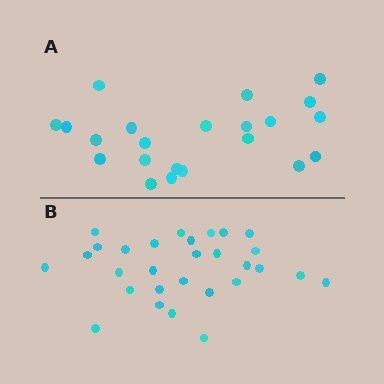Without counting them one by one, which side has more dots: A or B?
Region B (the bottom region) has more dots.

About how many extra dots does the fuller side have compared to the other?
Region B has roughly 8 or so more dots than region A.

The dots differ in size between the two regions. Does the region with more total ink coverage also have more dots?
No. Region A has more total ink coverage because its dots are larger, but region B actually contains more individual dots. Total area can be misleading — the number of items is what matters here.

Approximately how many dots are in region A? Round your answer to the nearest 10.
About 20 dots. (The exact count is 22, which rounds to 20.)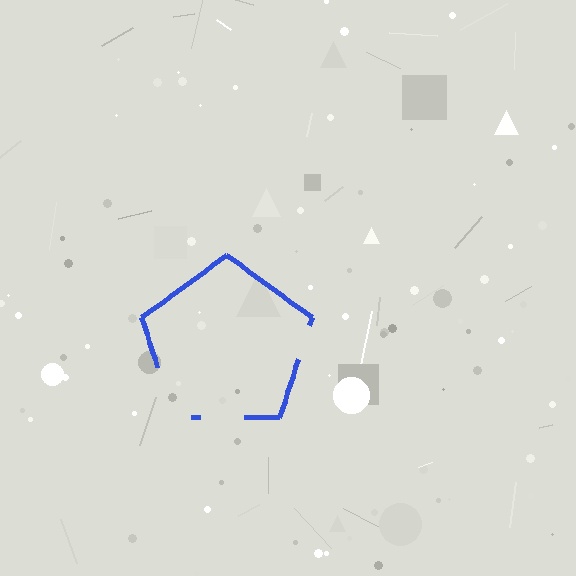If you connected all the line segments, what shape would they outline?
They would outline a pentagon.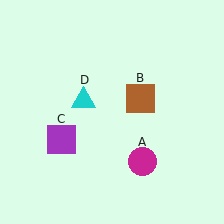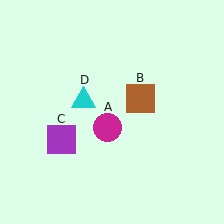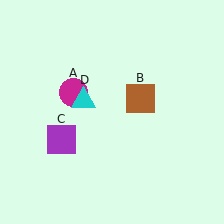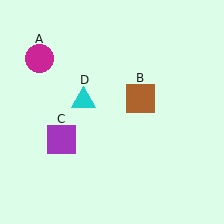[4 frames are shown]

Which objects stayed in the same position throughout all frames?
Brown square (object B) and purple square (object C) and cyan triangle (object D) remained stationary.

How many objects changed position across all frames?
1 object changed position: magenta circle (object A).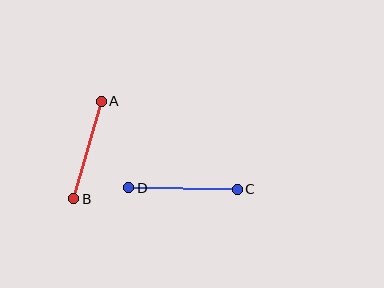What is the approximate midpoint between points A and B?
The midpoint is at approximately (88, 150) pixels.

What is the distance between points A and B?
The distance is approximately 101 pixels.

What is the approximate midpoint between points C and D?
The midpoint is at approximately (183, 189) pixels.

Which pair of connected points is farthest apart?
Points C and D are farthest apart.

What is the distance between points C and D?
The distance is approximately 108 pixels.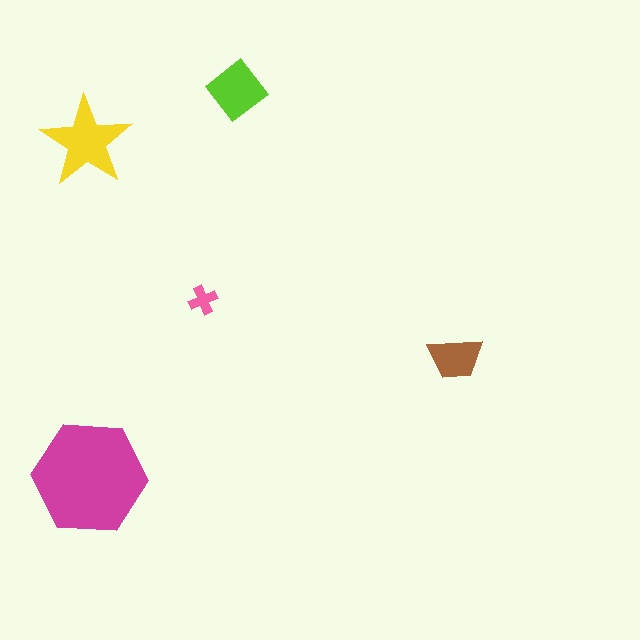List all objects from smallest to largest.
The pink cross, the brown trapezoid, the lime diamond, the yellow star, the magenta hexagon.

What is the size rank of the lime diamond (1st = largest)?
3rd.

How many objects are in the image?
There are 5 objects in the image.